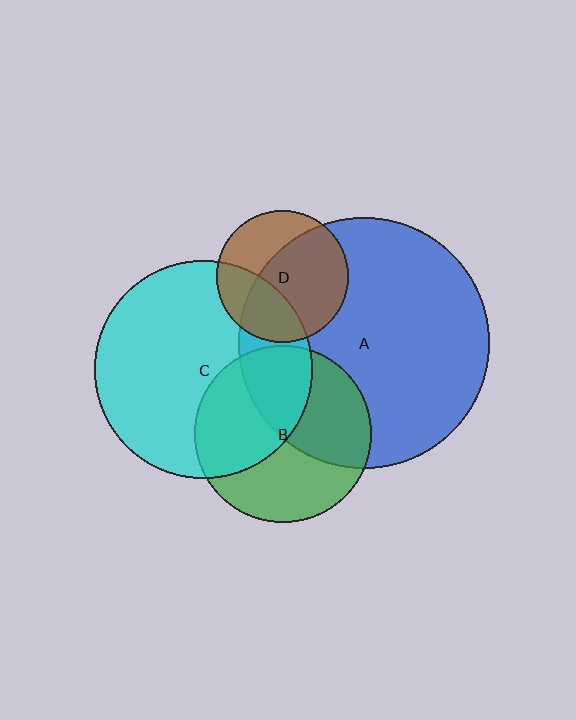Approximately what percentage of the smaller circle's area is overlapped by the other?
Approximately 45%.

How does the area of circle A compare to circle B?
Approximately 2.0 times.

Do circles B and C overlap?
Yes.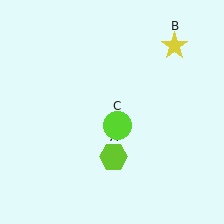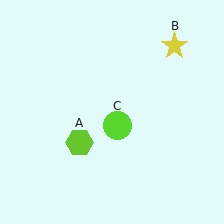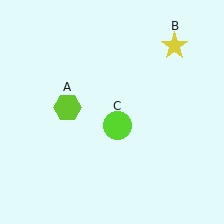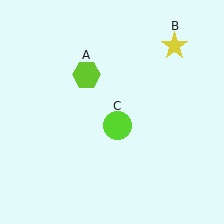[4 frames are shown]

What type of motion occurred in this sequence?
The lime hexagon (object A) rotated clockwise around the center of the scene.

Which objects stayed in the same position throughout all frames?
Yellow star (object B) and lime circle (object C) remained stationary.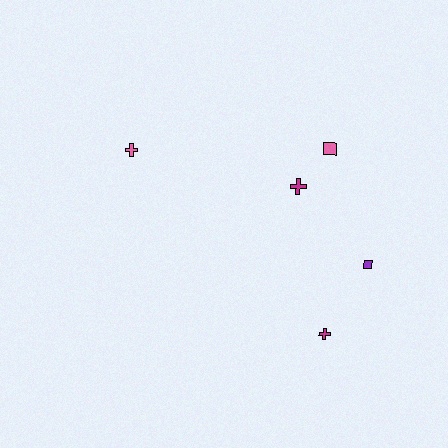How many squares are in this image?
There are 2 squares.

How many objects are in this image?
There are 5 objects.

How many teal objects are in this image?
There are no teal objects.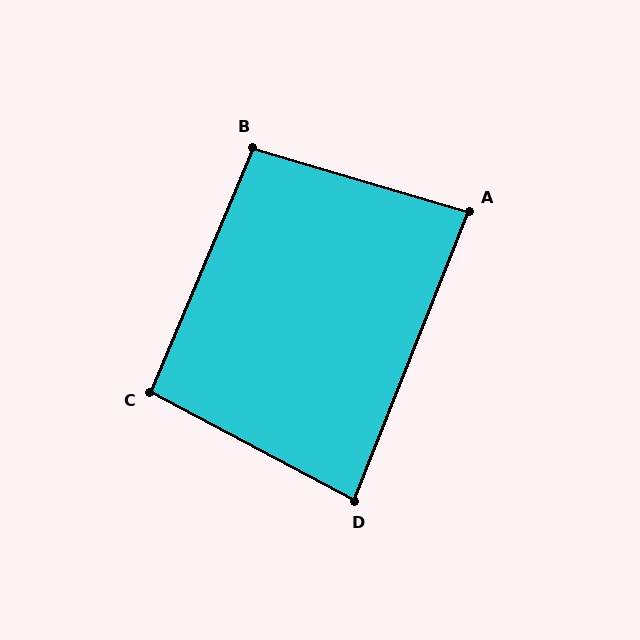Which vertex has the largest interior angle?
B, at approximately 97 degrees.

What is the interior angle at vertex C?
Approximately 95 degrees (obtuse).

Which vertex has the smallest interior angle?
D, at approximately 83 degrees.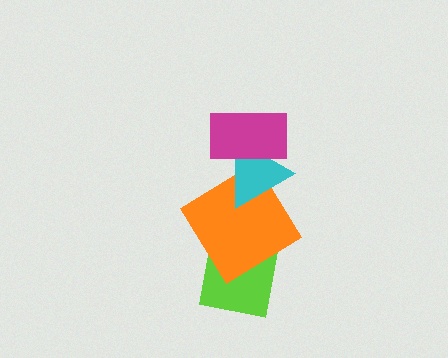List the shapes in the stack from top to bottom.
From top to bottom: the magenta rectangle, the cyan triangle, the orange diamond, the lime square.